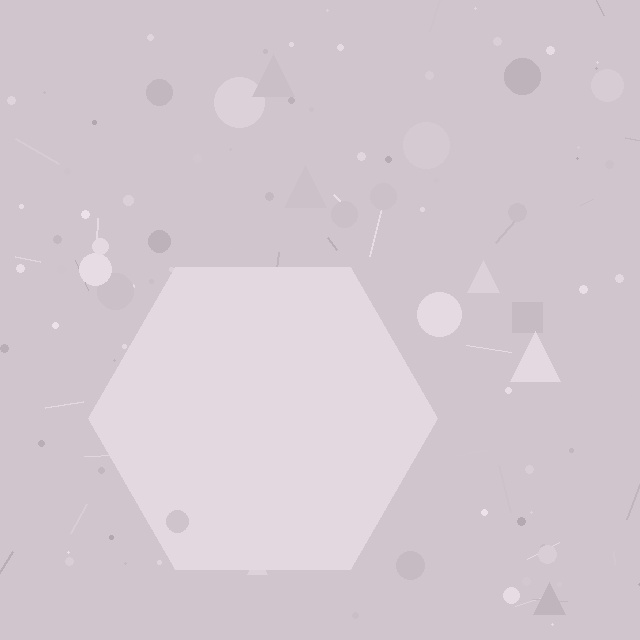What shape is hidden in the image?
A hexagon is hidden in the image.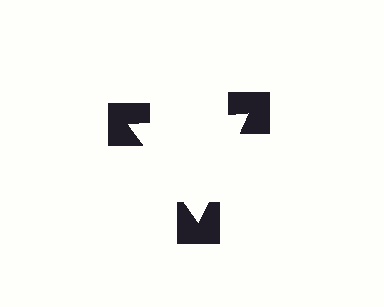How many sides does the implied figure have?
3 sides.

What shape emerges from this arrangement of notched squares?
An illusory triangle — its edges are inferred from the aligned wedge cuts in the notched squares, not physically drawn.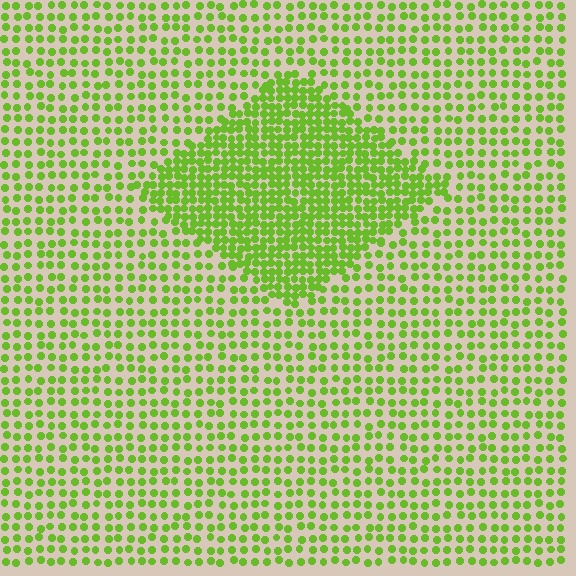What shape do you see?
I see a diamond.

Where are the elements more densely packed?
The elements are more densely packed inside the diamond boundary.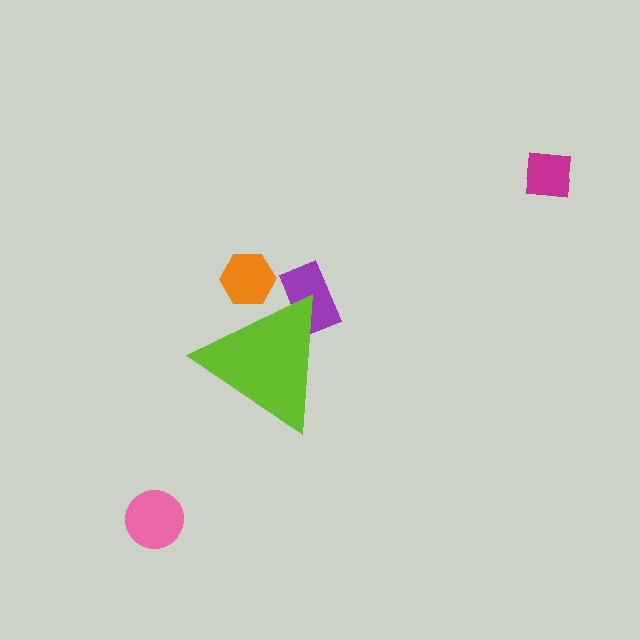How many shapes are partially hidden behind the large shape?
2 shapes are partially hidden.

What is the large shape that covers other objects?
A lime triangle.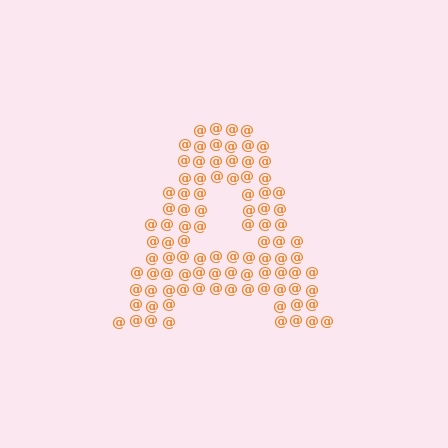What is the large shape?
The large shape is the letter A.